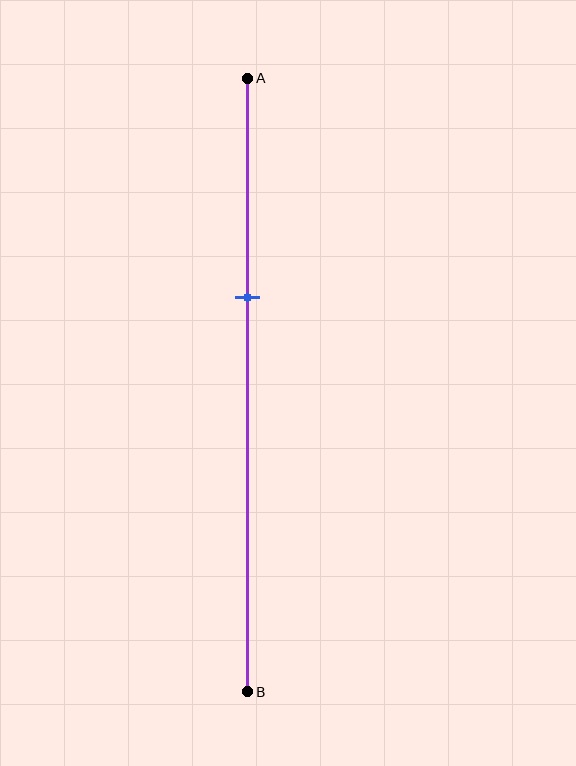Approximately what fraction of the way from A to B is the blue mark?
The blue mark is approximately 35% of the way from A to B.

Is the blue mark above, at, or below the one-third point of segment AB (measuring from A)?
The blue mark is approximately at the one-third point of segment AB.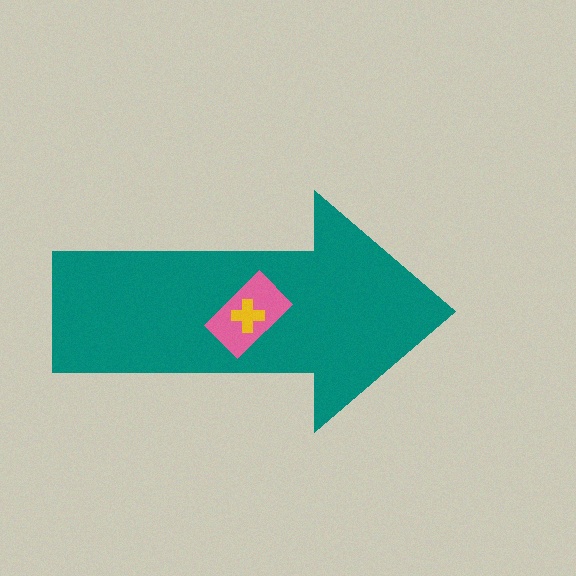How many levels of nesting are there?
3.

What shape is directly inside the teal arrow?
The pink rectangle.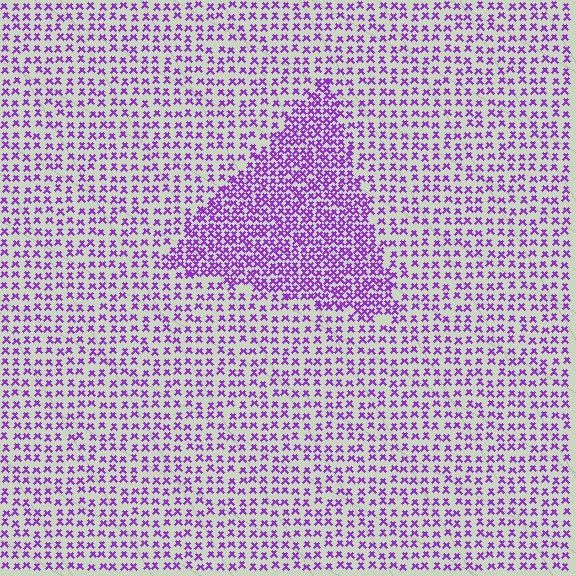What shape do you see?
I see a triangle.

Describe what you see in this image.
The image contains small purple elements arranged at two different densities. A triangle-shaped region is visible where the elements are more densely packed than the surrounding area.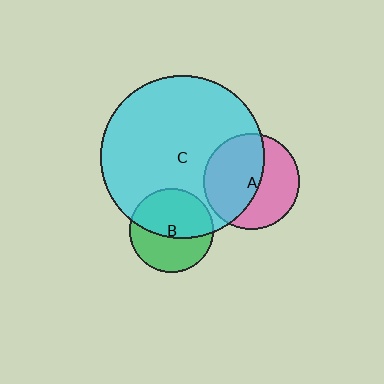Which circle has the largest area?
Circle C (cyan).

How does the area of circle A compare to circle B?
Approximately 1.3 times.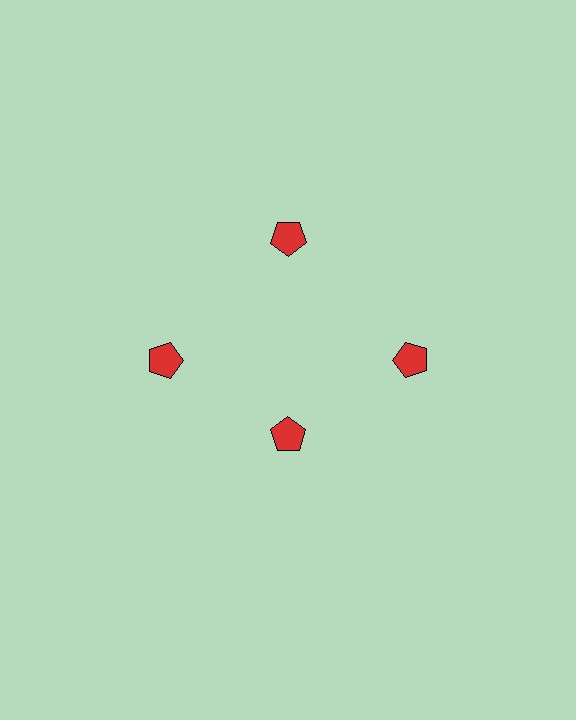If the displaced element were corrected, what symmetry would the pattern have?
It would have 4-fold rotational symmetry — the pattern would map onto itself every 90 degrees.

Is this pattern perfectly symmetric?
No. The 4 red pentagons are arranged in a ring, but one element near the 6 o'clock position is pulled inward toward the center, breaking the 4-fold rotational symmetry.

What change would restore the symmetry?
The symmetry would be restored by moving it outward, back onto the ring so that all 4 pentagons sit at equal angles and equal distance from the center.